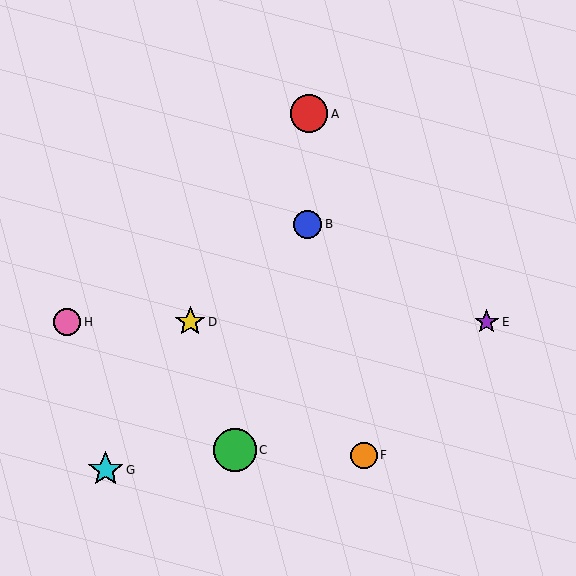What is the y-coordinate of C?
Object C is at y≈450.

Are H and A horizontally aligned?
No, H is at y≈322 and A is at y≈114.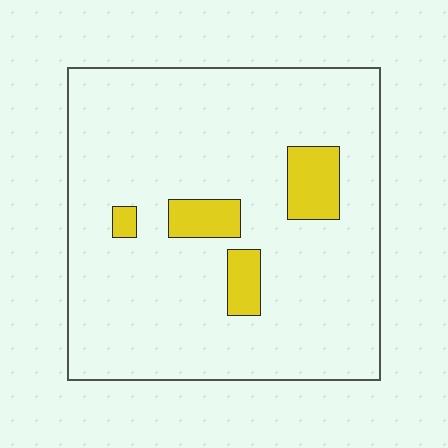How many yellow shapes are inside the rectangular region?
4.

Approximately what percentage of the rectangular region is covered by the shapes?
Approximately 10%.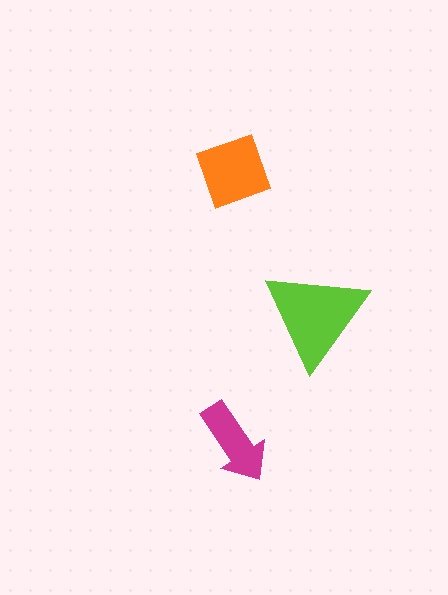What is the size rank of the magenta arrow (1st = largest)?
3rd.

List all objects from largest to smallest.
The lime triangle, the orange diamond, the magenta arrow.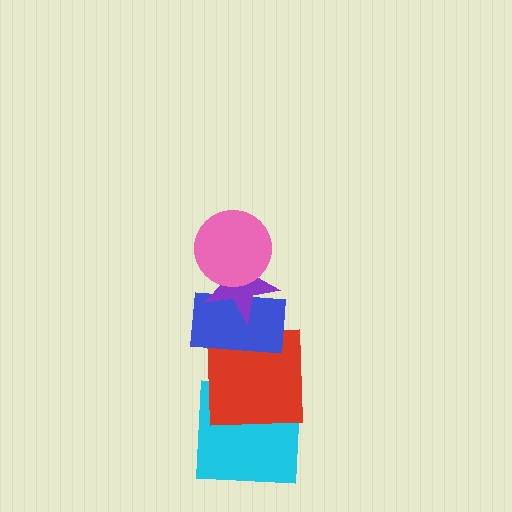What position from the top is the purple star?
The purple star is 2nd from the top.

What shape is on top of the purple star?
The pink circle is on top of the purple star.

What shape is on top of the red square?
The blue rectangle is on top of the red square.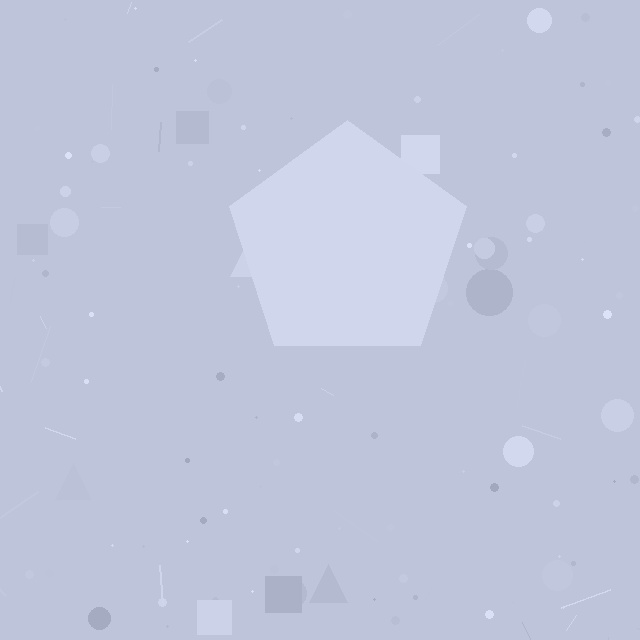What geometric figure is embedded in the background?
A pentagon is embedded in the background.